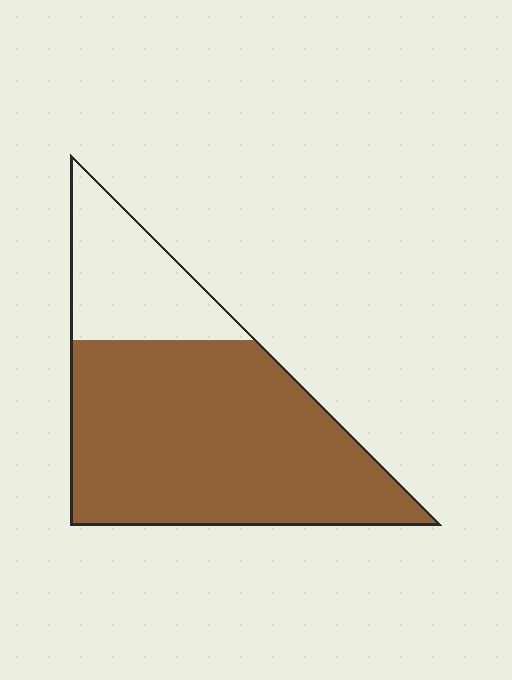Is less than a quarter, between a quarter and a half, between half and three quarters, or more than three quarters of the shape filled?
Between half and three quarters.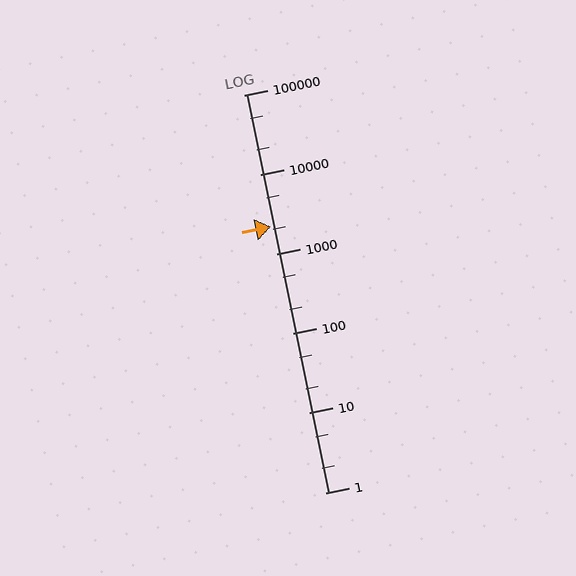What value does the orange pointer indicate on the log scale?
The pointer indicates approximately 2200.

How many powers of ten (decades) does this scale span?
The scale spans 5 decades, from 1 to 100000.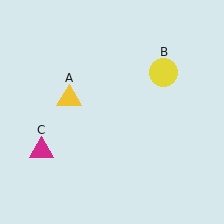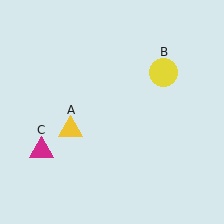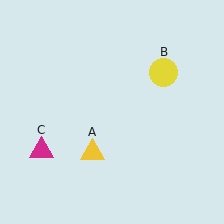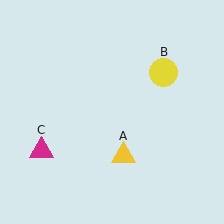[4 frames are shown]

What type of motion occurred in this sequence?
The yellow triangle (object A) rotated counterclockwise around the center of the scene.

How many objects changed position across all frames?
1 object changed position: yellow triangle (object A).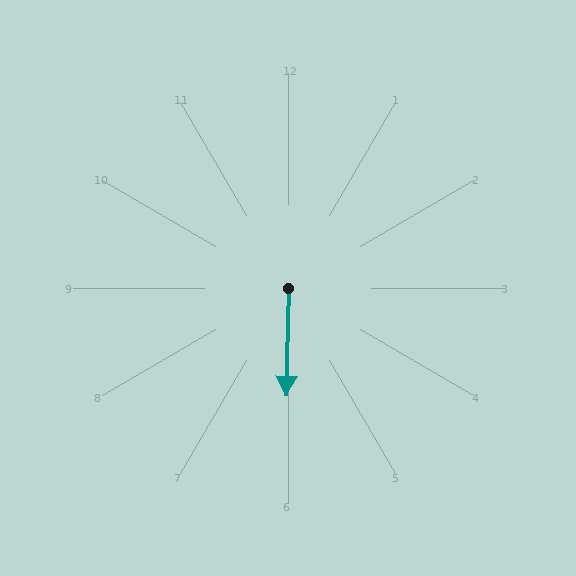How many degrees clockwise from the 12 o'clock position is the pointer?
Approximately 181 degrees.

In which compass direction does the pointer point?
South.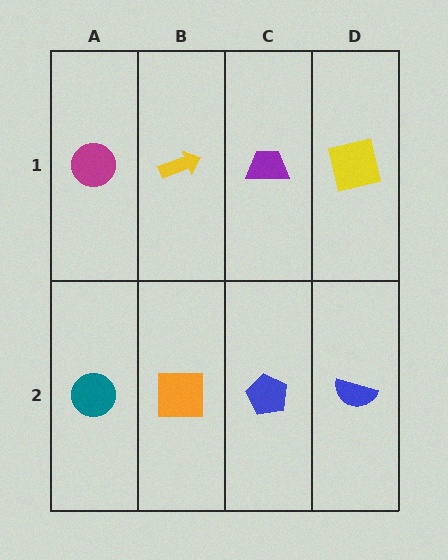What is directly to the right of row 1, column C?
A yellow square.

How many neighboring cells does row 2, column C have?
3.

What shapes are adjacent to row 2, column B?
A yellow arrow (row 1, column B), a teal circle (row 2, column A), a blue pentagon (row 2, column C).